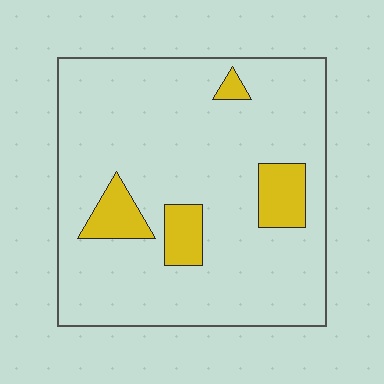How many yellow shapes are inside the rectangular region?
4.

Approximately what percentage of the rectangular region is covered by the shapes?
Approximately 10%.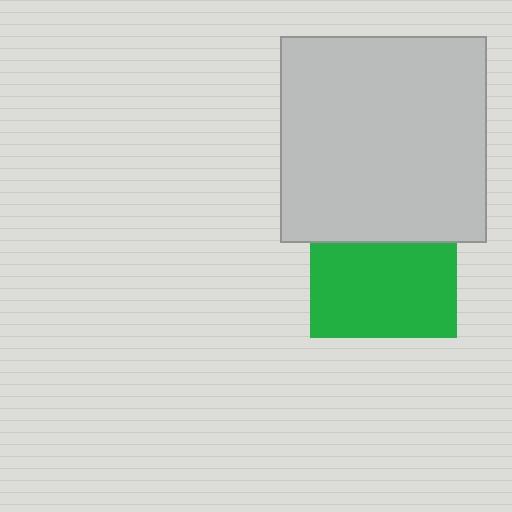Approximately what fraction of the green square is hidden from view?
Roughly 36% of the green square is hidden behind the light gray square.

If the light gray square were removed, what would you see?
You would see the complete green square.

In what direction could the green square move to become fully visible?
The green square could move down. That would shift it out from behind the light gray square entirely.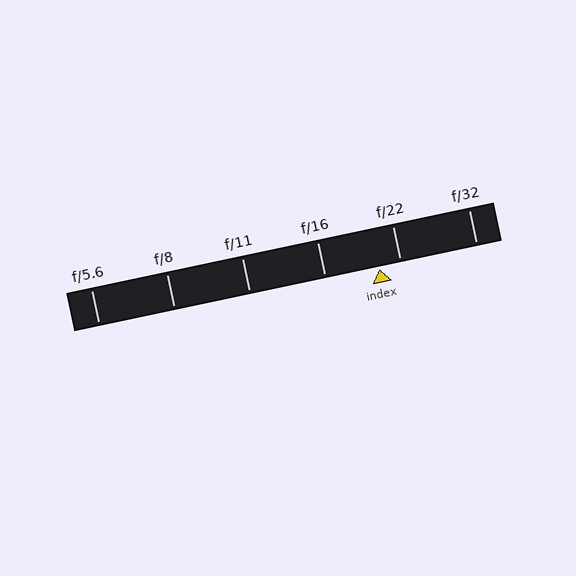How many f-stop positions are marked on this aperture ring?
There are 6 f-stop positions marked.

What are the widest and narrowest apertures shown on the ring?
The widest aperture shown is f/5.6 and the narrowest is f/32.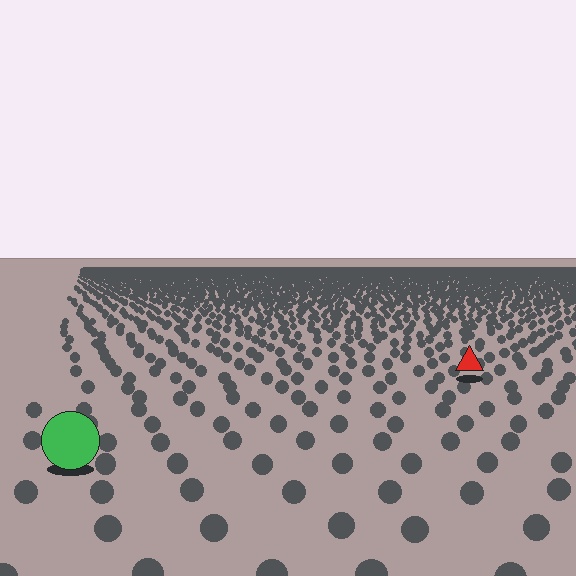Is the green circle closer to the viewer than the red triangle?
Yes. The green circle is closer — you can tell from the texture gradient: the ground texture is coarser near it.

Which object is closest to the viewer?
The green circle is closest. The texture marks near it are larger and more spread out.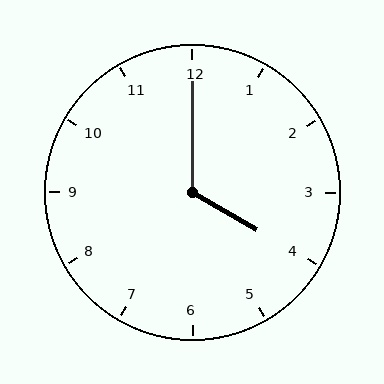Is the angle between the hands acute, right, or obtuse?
It is obtuse.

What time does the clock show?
4:00.